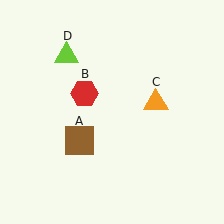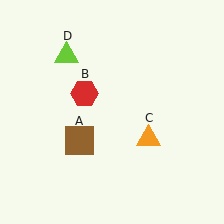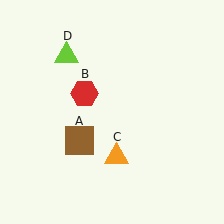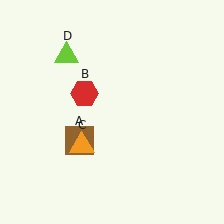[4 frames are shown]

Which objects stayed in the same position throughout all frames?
Brown square (object A) and red hexagon (object B) and lime triangle (object D) remained stationary.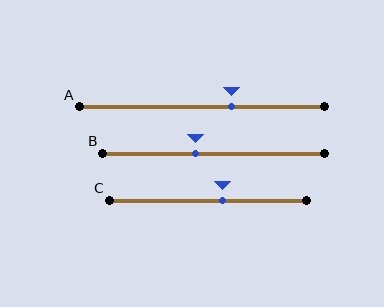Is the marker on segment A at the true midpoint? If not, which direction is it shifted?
No, the marker on segment A is shifted to the right by about 12% of the segment length.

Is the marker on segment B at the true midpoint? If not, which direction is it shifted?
No, the marker on segment B is shifted to the left by about 8% of the segment length.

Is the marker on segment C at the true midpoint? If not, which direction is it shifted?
No, the marker on segment C is shifted to the right by about 7% of the segment length.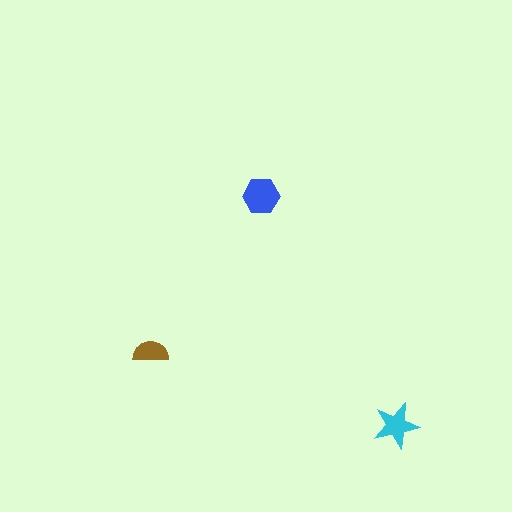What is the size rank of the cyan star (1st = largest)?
2nd.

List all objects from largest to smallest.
The blue hexagon, the cyan star, the brown semicircle.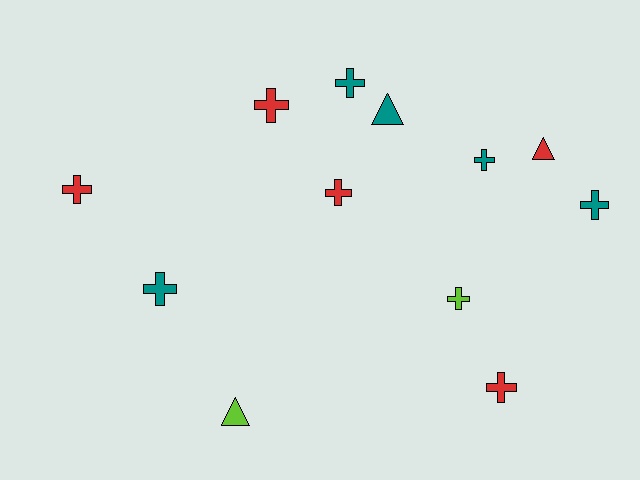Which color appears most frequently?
Red, with 5 objects.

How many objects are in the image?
There are 12 objects.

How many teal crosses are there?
There are 4 teal crosses.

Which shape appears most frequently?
Cross, with 9 objects.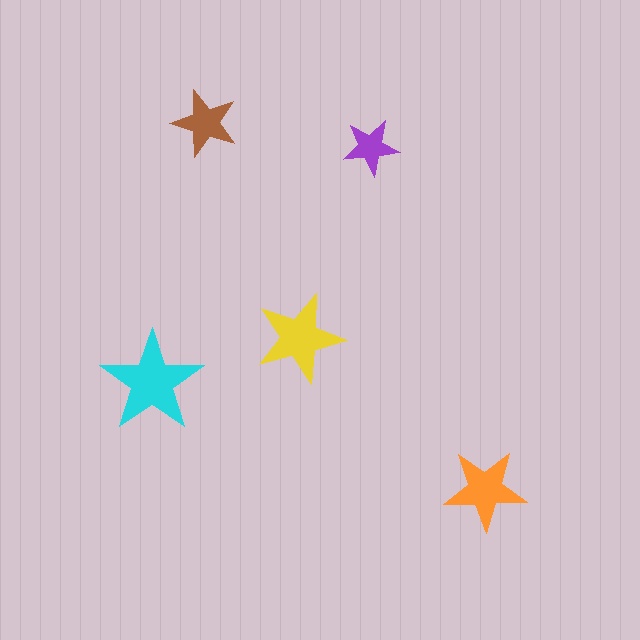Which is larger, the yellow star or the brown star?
The yellow one.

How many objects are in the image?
There are 5 objects in the image.